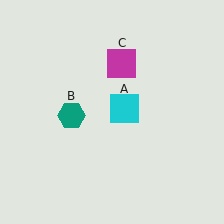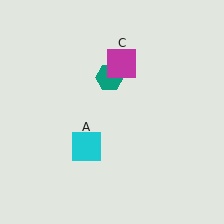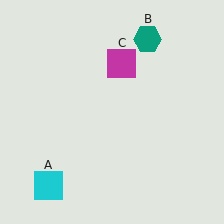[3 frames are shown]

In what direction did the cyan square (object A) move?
The cyan square (object A) moved down and to the left.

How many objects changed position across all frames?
2 objects changed position: cyan square (object A), teal hexagon (object B).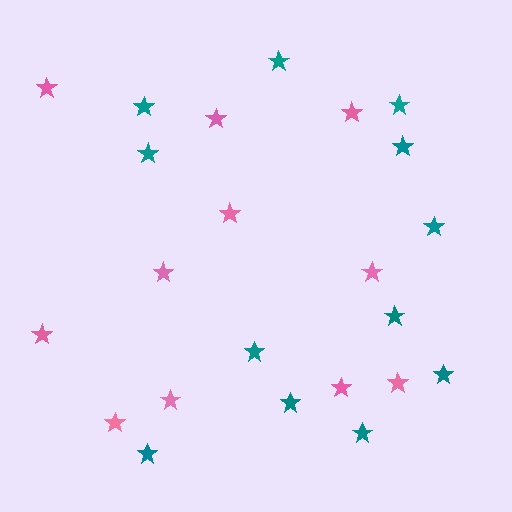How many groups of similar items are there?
There are 2 groups: one group of teal stars (12) and one group of pink stars (11).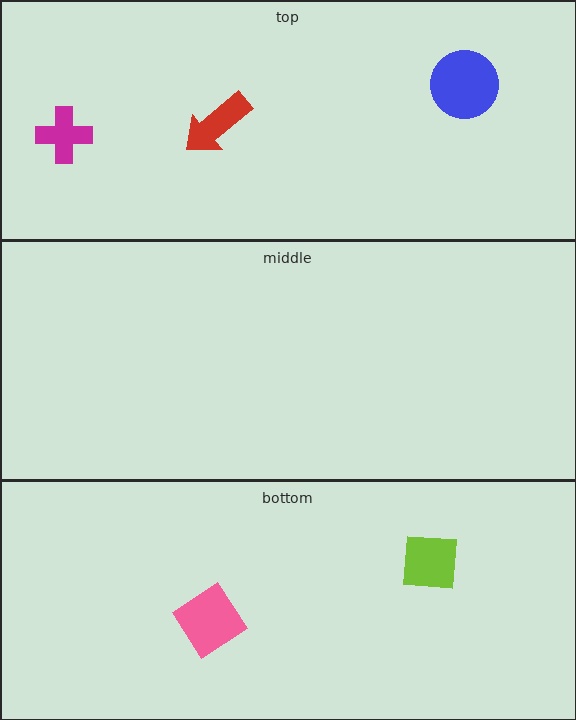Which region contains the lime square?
The bottom region.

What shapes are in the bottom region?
The pink diamond, the lime square.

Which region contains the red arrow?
The top region.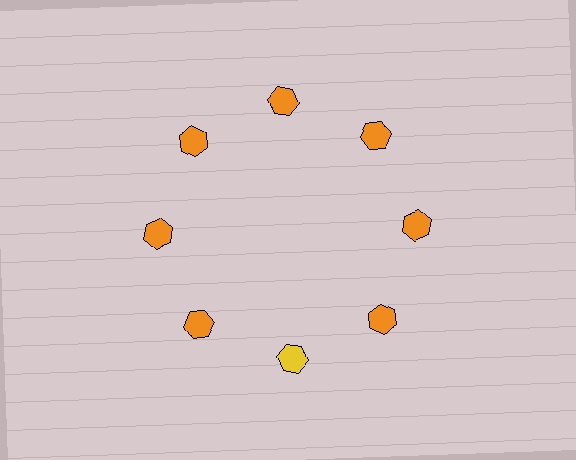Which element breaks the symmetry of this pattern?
The yellow hexagon at roughly the 6 o'clock position breaks the symmetry. All other shapes are orange hexagons.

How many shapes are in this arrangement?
There are 8 shapes arranged in a ring pattern.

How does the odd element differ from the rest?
It has a different color: yellow instead of orange.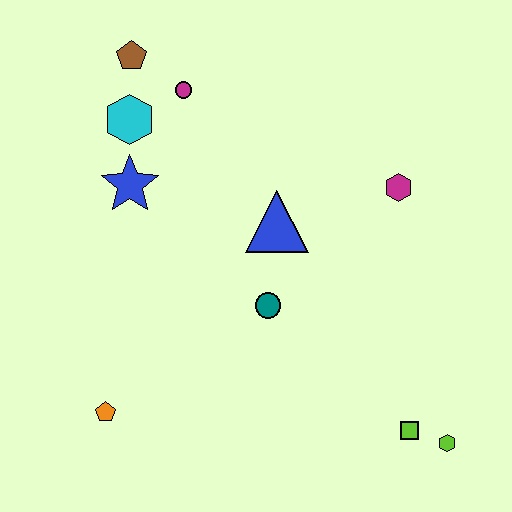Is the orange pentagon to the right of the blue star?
No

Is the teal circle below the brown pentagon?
Yes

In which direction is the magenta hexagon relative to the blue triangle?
The magenta hexagon is to the right of the blue triangle.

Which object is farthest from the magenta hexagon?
The orange pentagon is farthest from the magenta hexagon.